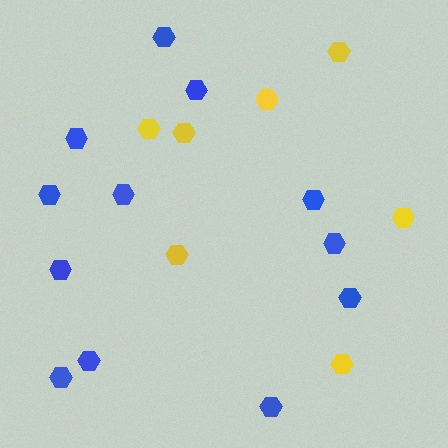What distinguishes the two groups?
There are 2 groups: one group of yellow hexagons (7) and one group of blue hexagons (12).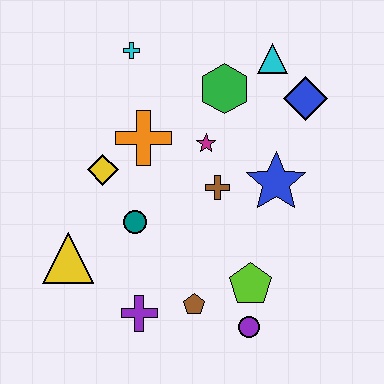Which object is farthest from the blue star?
The yellow triangle is farthest from the blue star.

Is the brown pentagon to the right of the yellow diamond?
Yes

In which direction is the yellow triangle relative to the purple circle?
The yellow triangle is to the left of the purple circle.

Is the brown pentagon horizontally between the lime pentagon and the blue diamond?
No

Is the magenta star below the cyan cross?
Yes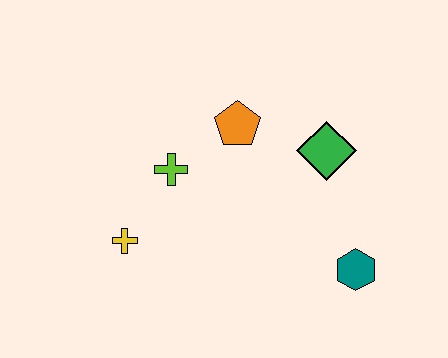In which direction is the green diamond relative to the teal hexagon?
The green diamond is above the teal hexagon.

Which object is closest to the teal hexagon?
The green diamond is closest to the teal hexagon.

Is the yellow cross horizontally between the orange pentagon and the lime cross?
No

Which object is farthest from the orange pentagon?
The teal hexagon is farthest from the orange pentagon.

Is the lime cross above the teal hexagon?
Yes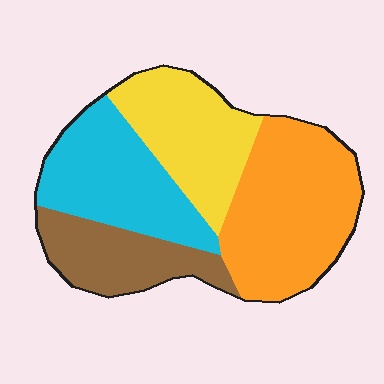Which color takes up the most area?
Orange, at roughly 35%.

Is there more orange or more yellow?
Orange.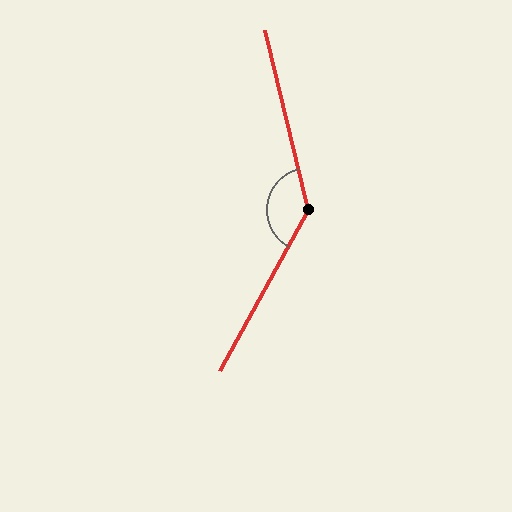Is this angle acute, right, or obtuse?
It is obtuse.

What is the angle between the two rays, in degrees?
Approximately 137 degrees.